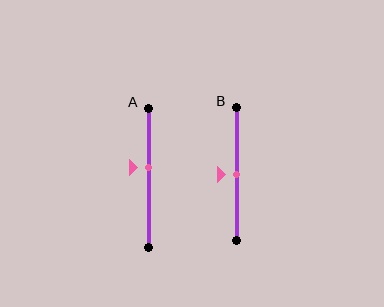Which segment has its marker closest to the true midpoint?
Segment B has its marker closest to the true midpoint.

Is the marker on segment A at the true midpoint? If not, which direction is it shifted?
No, the marker on segment A is shifted upward by about 8% of the segment length.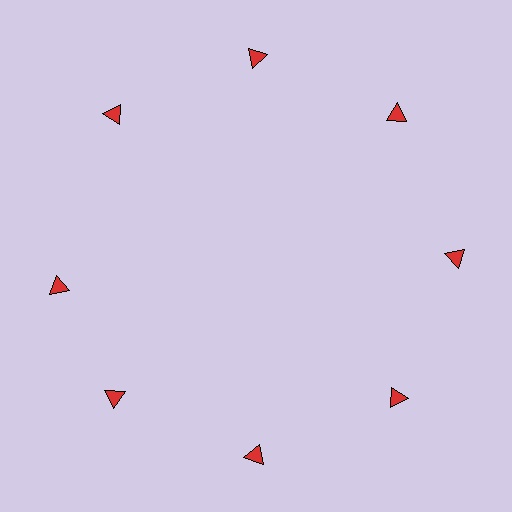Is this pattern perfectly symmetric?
No. The 8 red triangles are arranged in a ring, but one element near the 9 o'clock position is rotated out of alignment along the ring, breaking the 8-fold rotational symmetry.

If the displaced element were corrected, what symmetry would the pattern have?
It would have 8-fold rotational symmetry — the pattern would map onto itself every 45 degrees.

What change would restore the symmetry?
The symmetry would be restored by rotating it back into even spacing with its neighbors so that all 8 triangles sit at equal angles and equal distance from the center.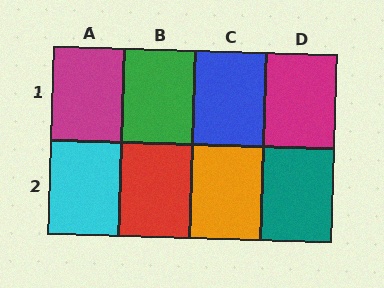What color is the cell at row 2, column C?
Orange.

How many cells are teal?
1 cell is teal.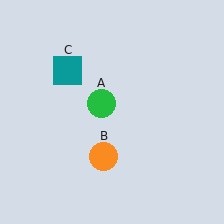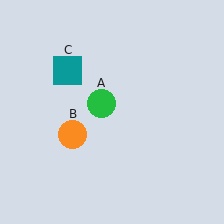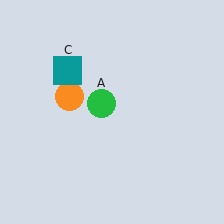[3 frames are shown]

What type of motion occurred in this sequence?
The orange circle (object B) rotated clockwise around the center of the scene.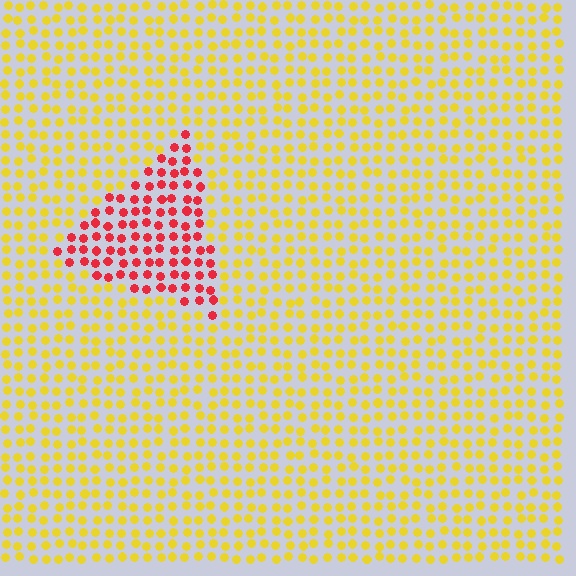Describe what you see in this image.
The image is filled with small yellow elements in a uniform arrangement. A triangle-shaped region is visible where the elements are tinted to a slightly different hue, forming a subtle color boundary.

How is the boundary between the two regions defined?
The boundary is defined purely by a slight shift in hue (about 60 degrees). Spacing, size, and orientation are identical on both sides.